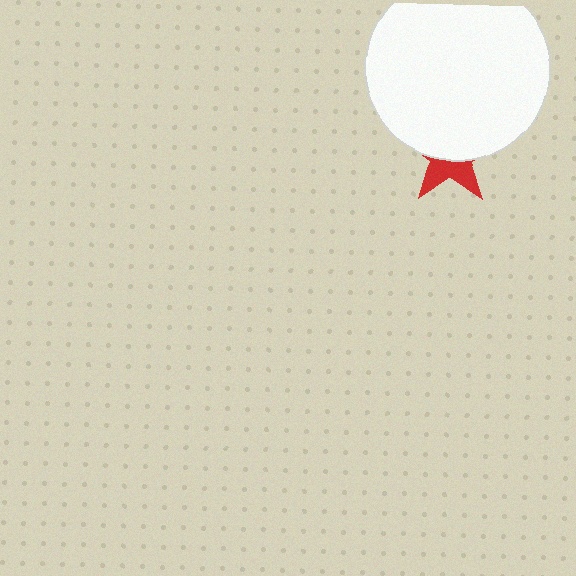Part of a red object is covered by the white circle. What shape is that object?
It is a star.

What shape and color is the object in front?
The object in front is a white circle.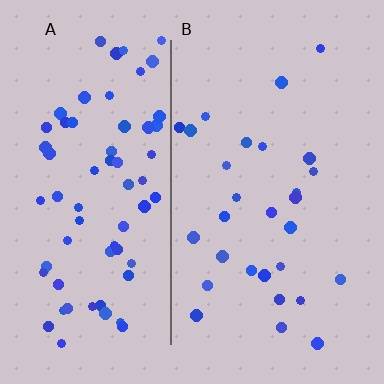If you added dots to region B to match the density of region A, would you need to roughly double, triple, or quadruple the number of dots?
Approximately double.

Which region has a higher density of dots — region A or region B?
A (the left).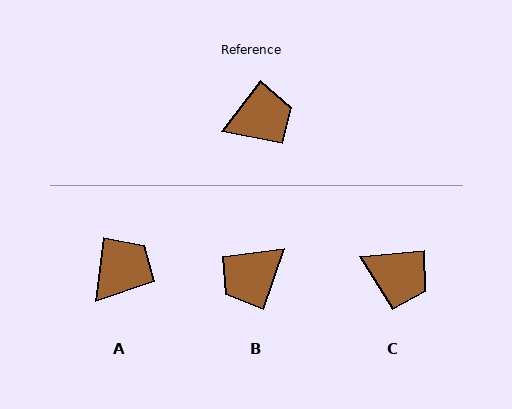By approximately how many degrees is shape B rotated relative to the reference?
Approximately 161 degrees clockwise.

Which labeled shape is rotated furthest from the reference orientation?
B, about 161 degrees away.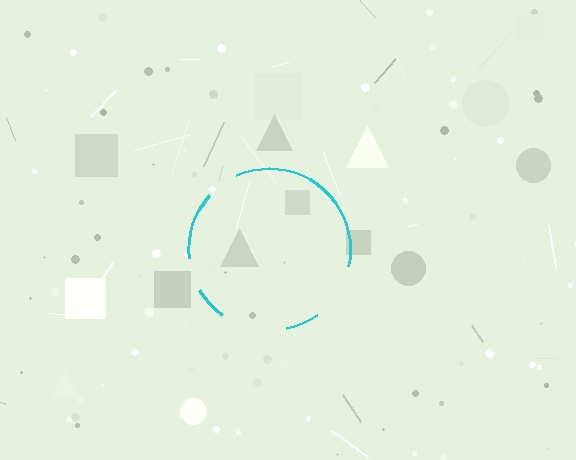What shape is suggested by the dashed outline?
The dashed outline suggests a circle.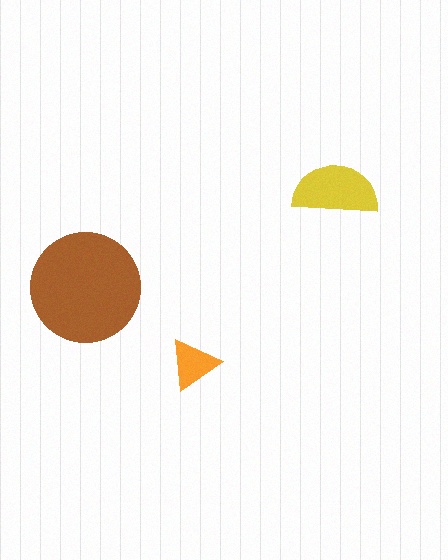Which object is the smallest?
The orange triangle.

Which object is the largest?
The brown circle.